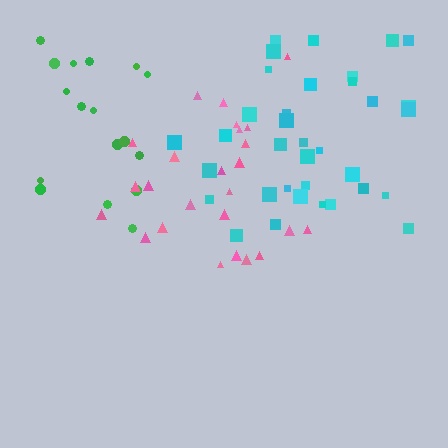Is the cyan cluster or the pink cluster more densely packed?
Cyan.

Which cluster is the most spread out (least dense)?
Green.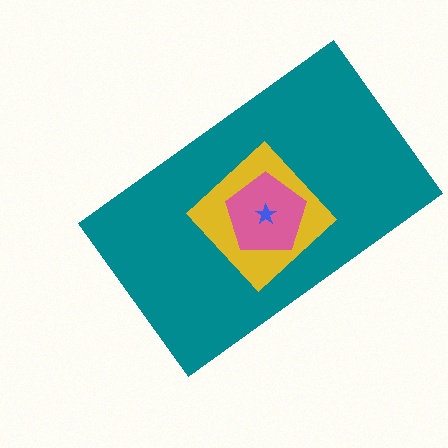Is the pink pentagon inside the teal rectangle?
Yes.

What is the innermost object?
The blue star.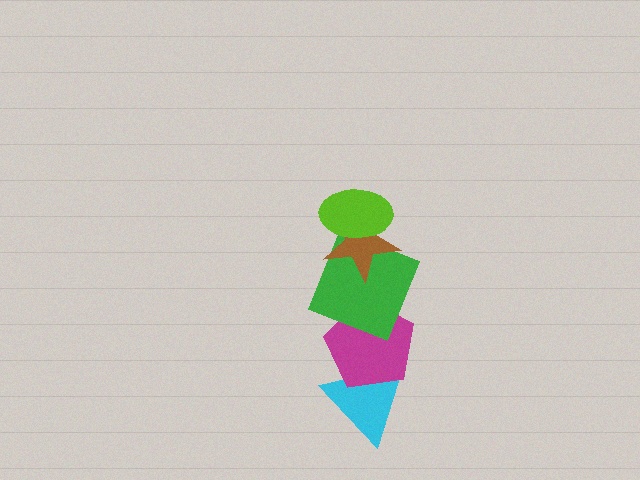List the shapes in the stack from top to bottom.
From top to bottom: the lime ellipse, the brown star, the green square, the magenta pentagon, the cyan triangle.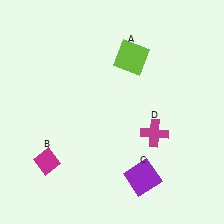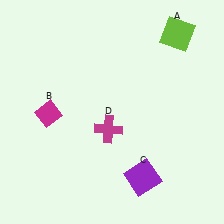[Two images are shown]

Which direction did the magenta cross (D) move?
The magenta cross (D) moved left.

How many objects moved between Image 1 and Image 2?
3 objects moved between the two images.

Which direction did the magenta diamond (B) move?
The magenta diamond (B) moved up.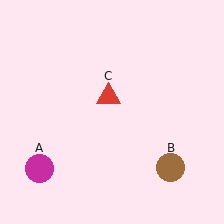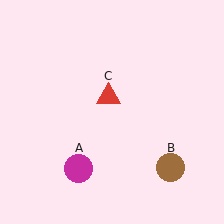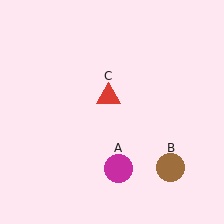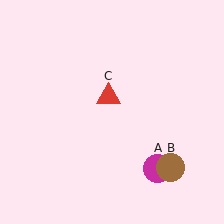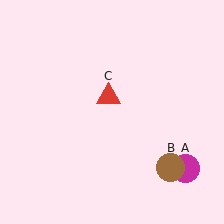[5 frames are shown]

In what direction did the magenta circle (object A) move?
The magenta circle (object A) moved right.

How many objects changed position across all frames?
1 object changed position: magenta circle (object A).